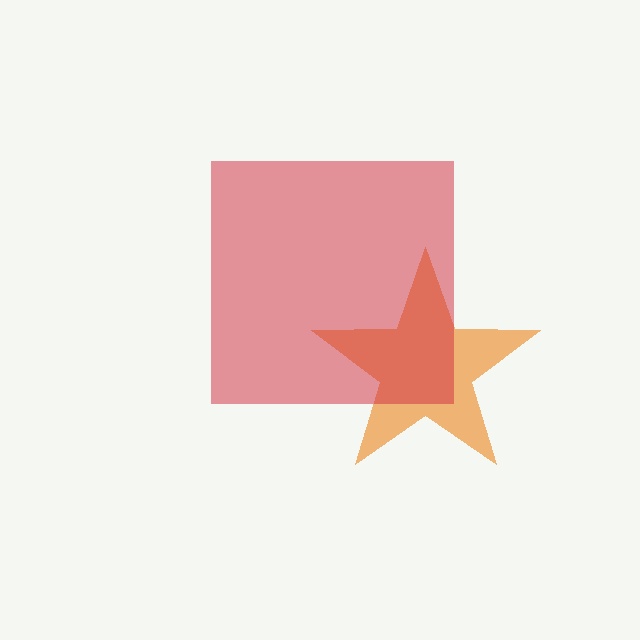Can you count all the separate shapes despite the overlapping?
Yes, there are 2 separate shapes.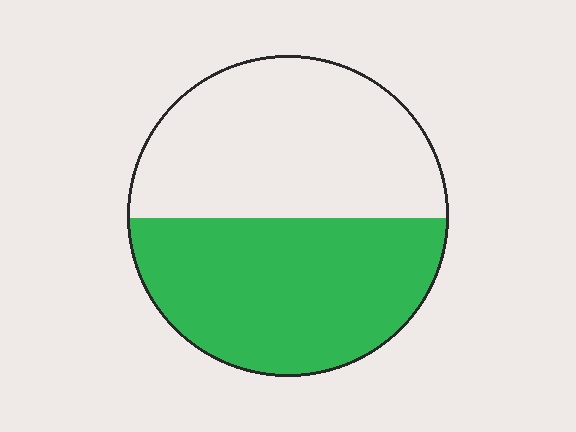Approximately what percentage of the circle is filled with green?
Approximately 50%.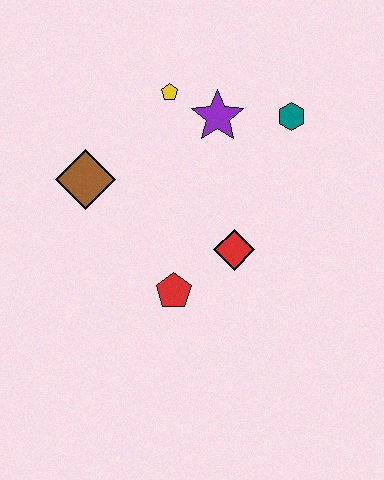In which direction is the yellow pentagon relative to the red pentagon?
The yellow pentagon is above the red pentagon.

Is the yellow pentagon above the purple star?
Yes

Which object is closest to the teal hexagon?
The purple star is closest to the teal hexagon.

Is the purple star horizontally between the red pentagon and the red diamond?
Yes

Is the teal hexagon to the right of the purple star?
Yes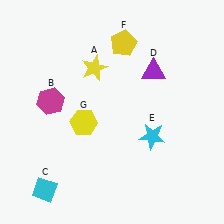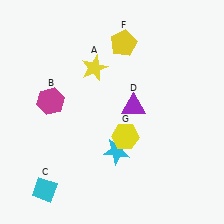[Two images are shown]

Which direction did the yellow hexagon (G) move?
The yellow hexagon (G) moved right.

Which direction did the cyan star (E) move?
The cyan star (E) moved left.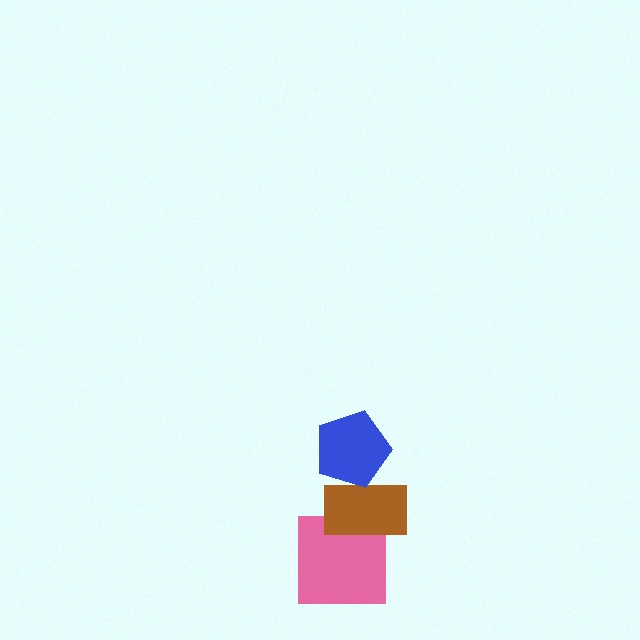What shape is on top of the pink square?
The brown rectangle is on top of the pink square.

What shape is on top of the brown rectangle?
The blue pentagon is on top of the brown rectangle.